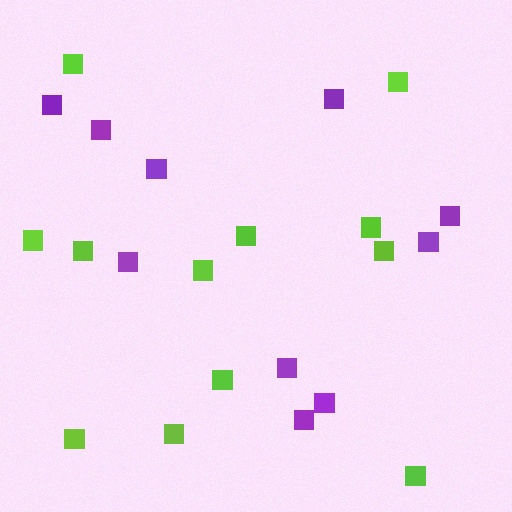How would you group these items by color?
There are 2 groups: one group of purple squares (10) and one group of lime squares (12).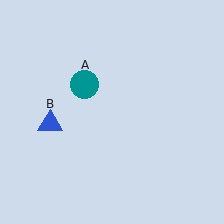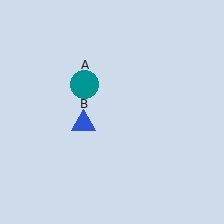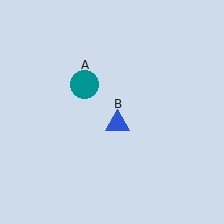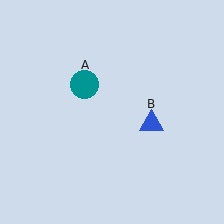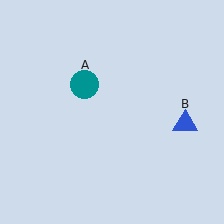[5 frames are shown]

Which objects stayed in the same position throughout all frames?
Teal circle (object A) remained stationary.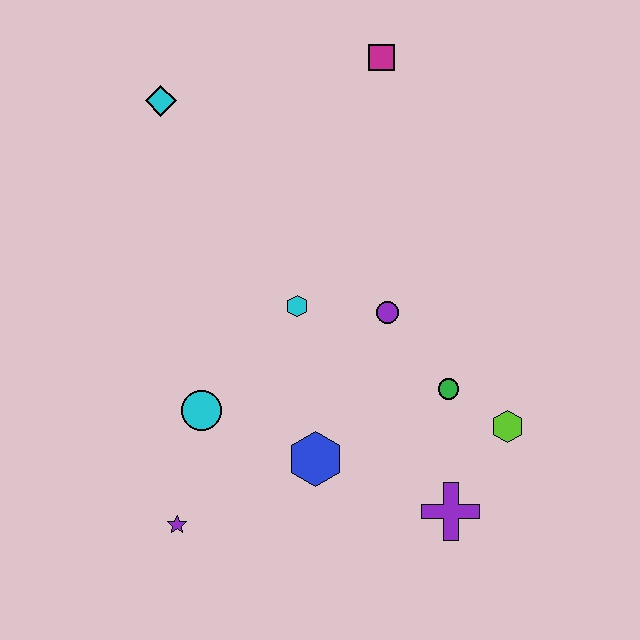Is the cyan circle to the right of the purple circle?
No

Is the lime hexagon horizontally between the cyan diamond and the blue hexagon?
No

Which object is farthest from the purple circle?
The cyan diamond is farthest from the purple circle.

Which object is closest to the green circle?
The lime hexagon is closest to the green circle.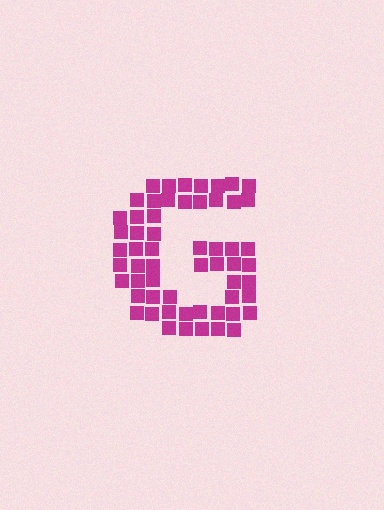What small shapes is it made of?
It is made of small squares.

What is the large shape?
The large shape is the letter G.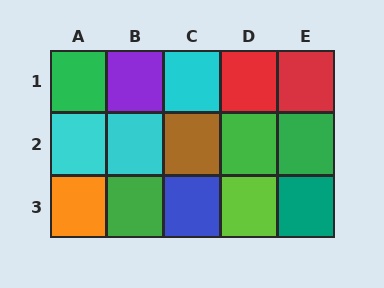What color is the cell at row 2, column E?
Green.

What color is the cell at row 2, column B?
Cyan.